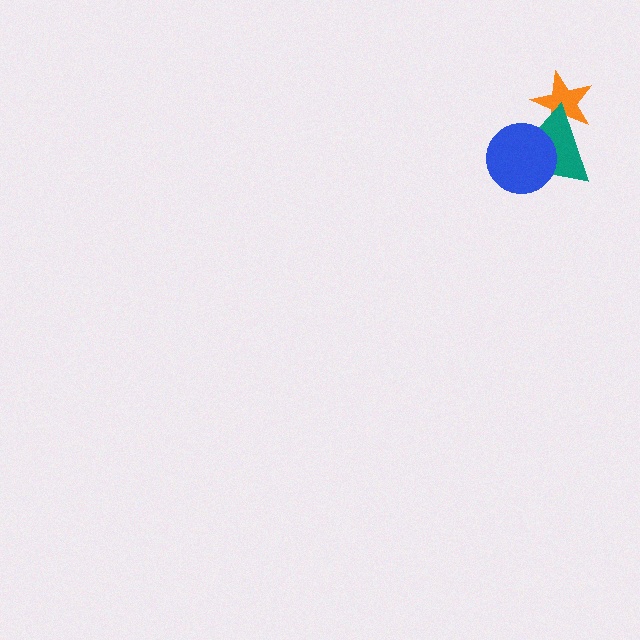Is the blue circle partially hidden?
No, no other shape covers it.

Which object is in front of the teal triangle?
The blue circle is in front of the teal triangle.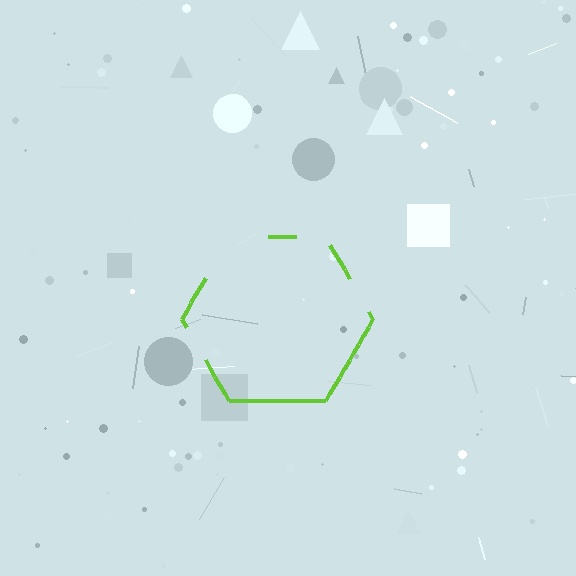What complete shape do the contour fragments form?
The contour fragments form a hexagon.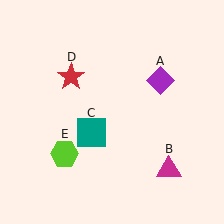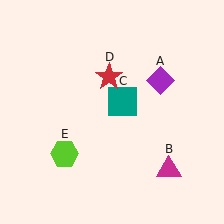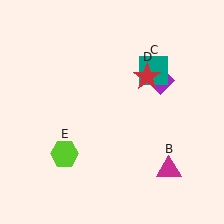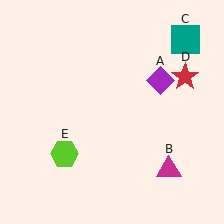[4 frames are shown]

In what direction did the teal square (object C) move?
The teal square (object C) moved up and to the right.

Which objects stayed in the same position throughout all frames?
Purple diamond (object A) and magenta triangle (object B) and lime hexagon (object E) remained stationary.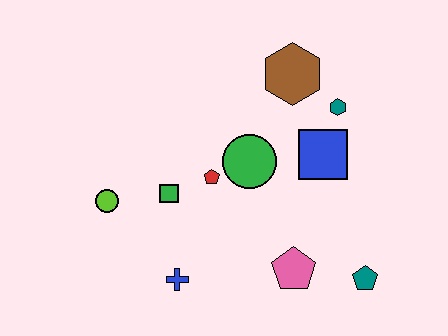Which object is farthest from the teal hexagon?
The lime circle is farthest from the teal hexagon.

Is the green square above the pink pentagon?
Yes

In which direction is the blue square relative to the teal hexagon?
The blue square is below the teal hexagon.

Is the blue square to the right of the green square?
Yes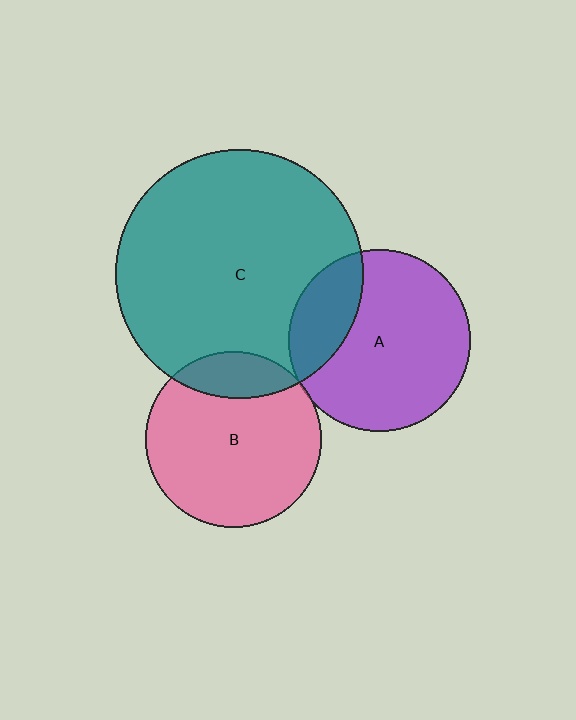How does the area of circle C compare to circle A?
Approximately 1.9 times.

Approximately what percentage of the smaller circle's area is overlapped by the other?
Approximately 15%.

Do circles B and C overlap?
Yes.